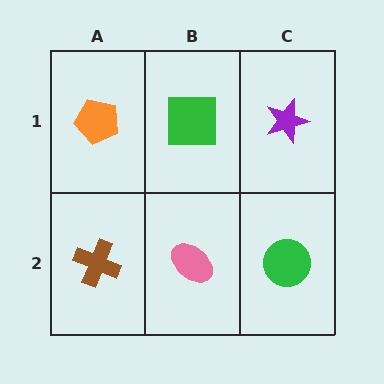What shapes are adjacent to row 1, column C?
A green circle (row 2, column C), a green square (row 1, column B).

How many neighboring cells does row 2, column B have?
3.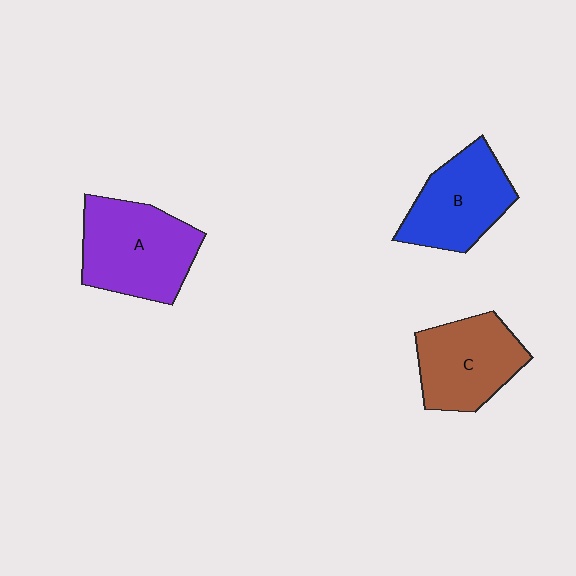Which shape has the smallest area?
Shape C (brown).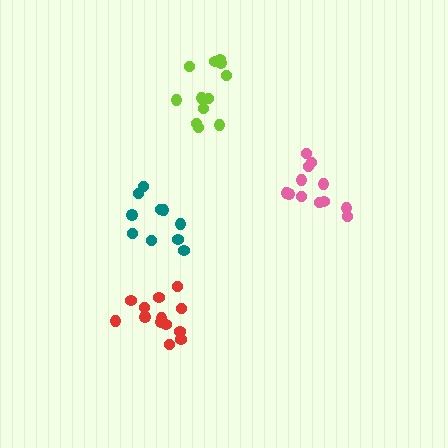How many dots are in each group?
Group 1: 12 dots, Group 2: 10 dots, Group 3: 12 dots, Group 4: 13 dots (47 total).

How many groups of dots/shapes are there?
There are 4 groups.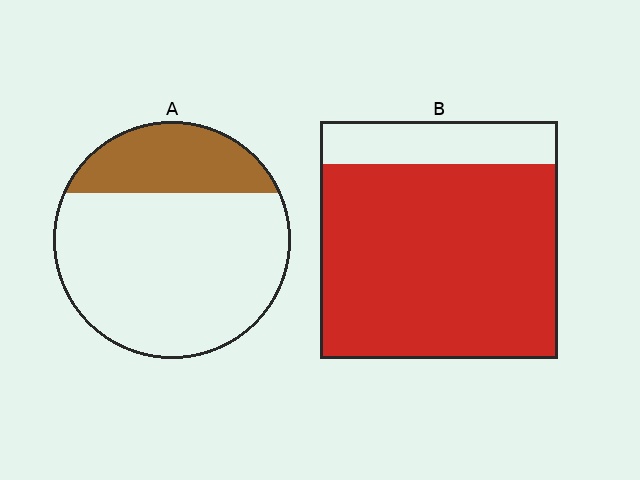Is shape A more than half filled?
No.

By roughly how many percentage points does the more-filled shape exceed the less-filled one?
By roughly 55 percentage points (B over A).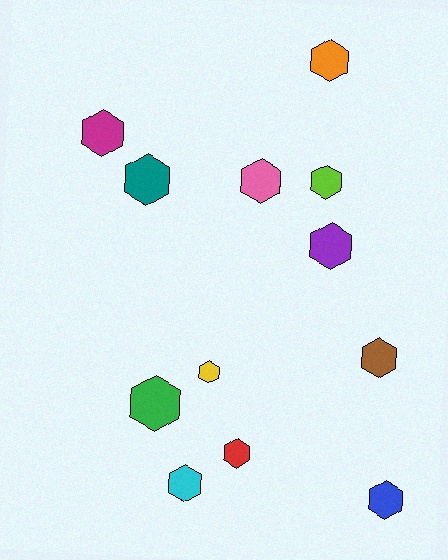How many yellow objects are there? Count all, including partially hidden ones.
There is 1 yellow object.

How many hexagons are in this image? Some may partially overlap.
There are 12 hexagons.